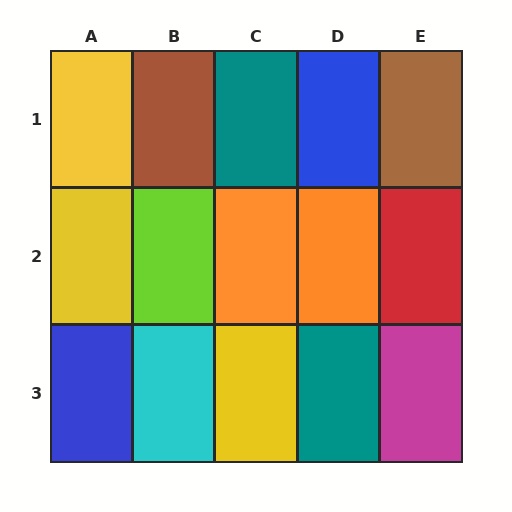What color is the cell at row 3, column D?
Teal.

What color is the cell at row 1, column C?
Teal.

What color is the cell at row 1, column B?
Brown.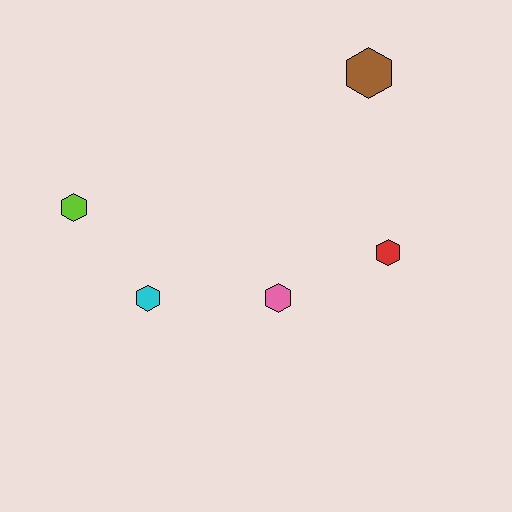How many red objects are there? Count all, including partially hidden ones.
There is 1 red object.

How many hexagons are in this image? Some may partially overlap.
There are 5 hexagons.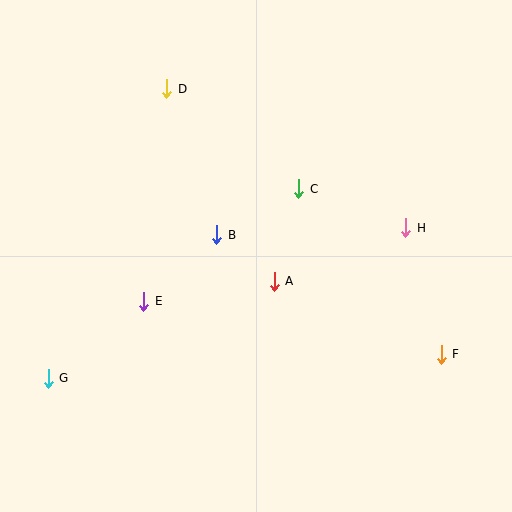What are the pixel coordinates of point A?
Point A is at (274, 281).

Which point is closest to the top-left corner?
Point D is closest to the top-left corner.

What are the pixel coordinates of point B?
Point B is at (217, 235).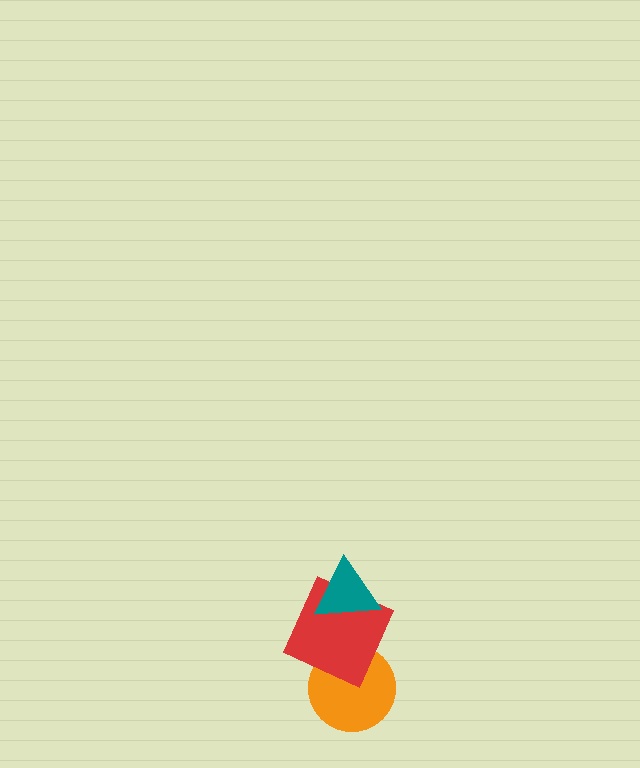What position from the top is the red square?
The red square is 2nd from the top.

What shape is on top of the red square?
The teal triangle is on top of the red square.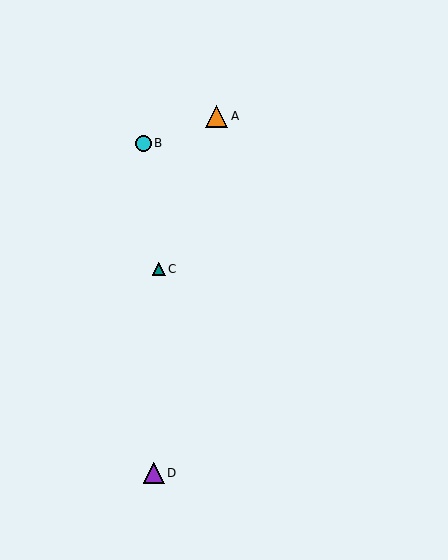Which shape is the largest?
The orange triangle (labeled A) is the largest.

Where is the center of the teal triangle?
The center of the teal triangle is at (159, 269).